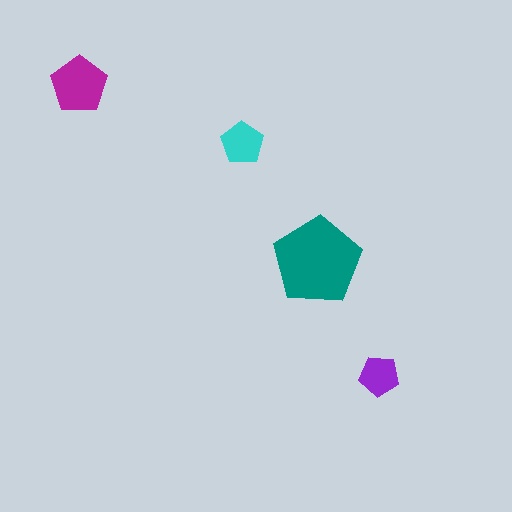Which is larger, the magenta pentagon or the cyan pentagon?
The magenta one.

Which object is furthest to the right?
The purple pentagon is rightmost.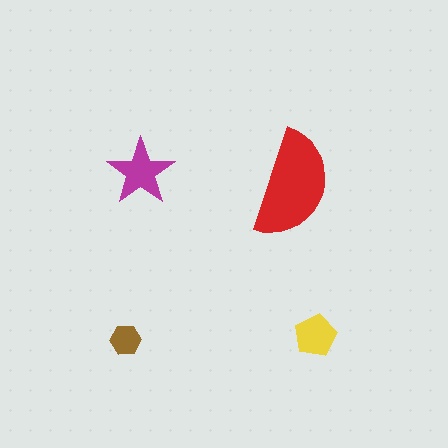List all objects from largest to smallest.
The red semicircle, the magenta star, the yellow pentagon, the brown hexagon.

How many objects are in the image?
There are 4 objects in the image.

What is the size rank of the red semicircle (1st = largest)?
1st.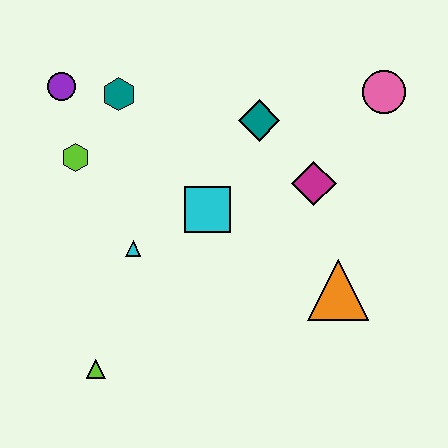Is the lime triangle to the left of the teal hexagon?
Yes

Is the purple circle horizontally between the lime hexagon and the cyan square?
No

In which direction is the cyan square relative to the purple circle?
The cyan square is to the right of the purple circle.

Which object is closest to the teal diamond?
The magenta diamond is closest to the teal diamond.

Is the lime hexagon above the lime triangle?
Yes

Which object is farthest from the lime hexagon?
The pink circle is farthest from the lime hexagon.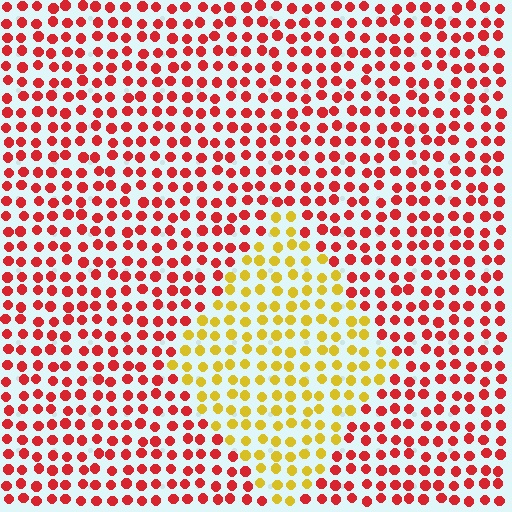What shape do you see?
I see a diamond.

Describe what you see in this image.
The image is filled with small red elements in a uniform arrangement. A diamond-shaped region is visible where the elements are tinted to a slightly different hue, forming a subtle color boundary.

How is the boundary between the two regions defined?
The boundary is defined purely by a slight shift in hue (about 56 degrees). Spacing, size, and orientation are identical on both sides.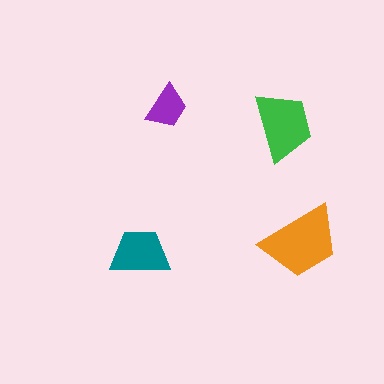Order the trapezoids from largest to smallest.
the orange one, the green one, the teal one, the purple one.